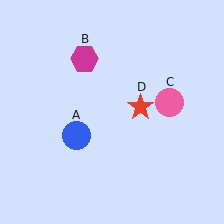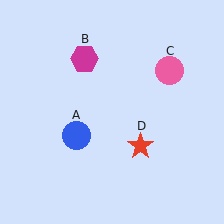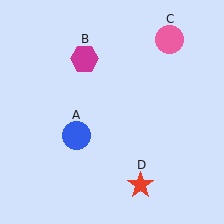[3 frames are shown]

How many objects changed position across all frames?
2 objects changed position: pink circle (object C), red star (object D).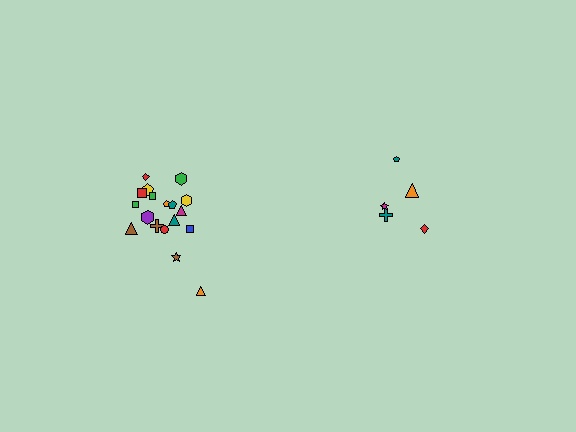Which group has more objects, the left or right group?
The left group.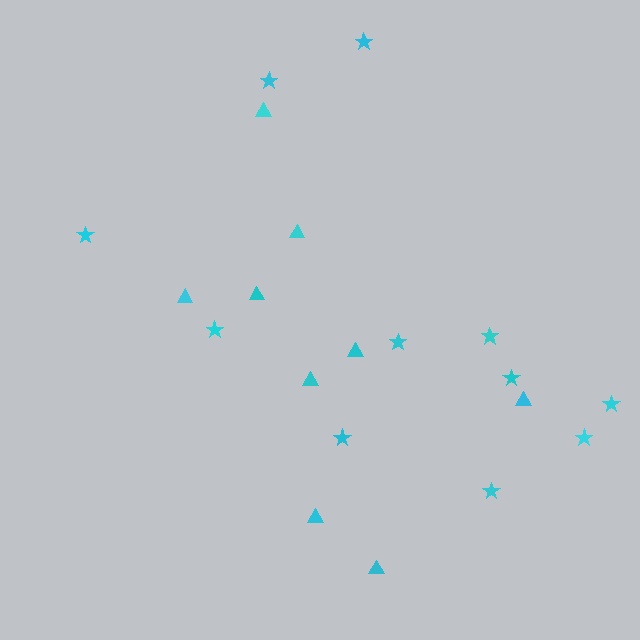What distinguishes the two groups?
There are 2 groups: one group of stars (11) and one group of triangles (9).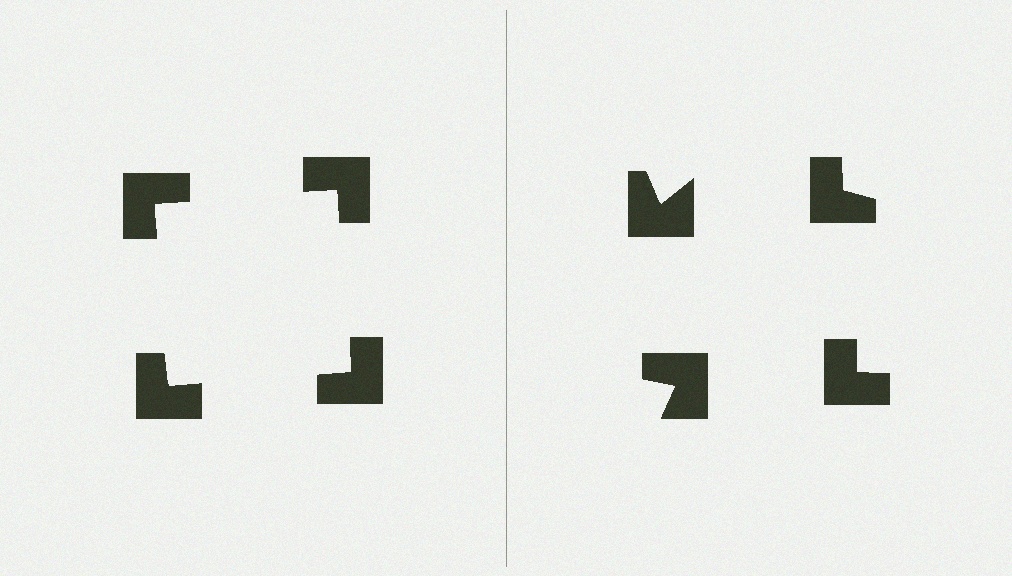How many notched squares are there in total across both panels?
8 — 4 on each side.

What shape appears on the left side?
An illusory square.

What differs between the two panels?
The notched squares are positioned identically on both sides; only the wedge orientations differ. On the left they align to a square; on the right they are misaligned.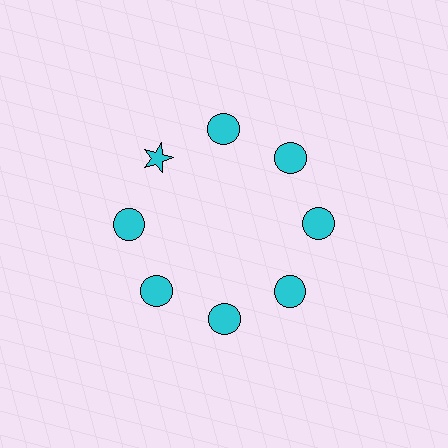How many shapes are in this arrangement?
There are 8 shapes arranged in a ring pattern.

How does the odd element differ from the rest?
It has a different shape: star instead of circle.